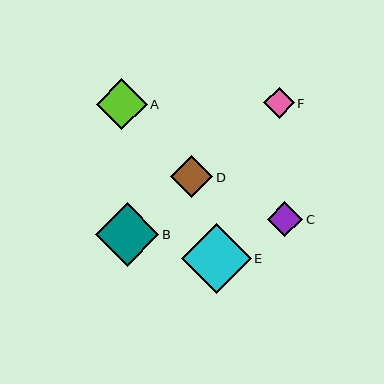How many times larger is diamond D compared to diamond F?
Diamond D is approximately 1.4 times the size of diamond F.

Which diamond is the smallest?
Diamond F is the smallest with a size of approximately 31 pixels.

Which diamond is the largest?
Diamond E is the largest with a size of approximately 70 pixels.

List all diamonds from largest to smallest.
From largest to smallest: E, B, A, D, C, F.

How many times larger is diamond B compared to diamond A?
Diamond B is approximately 1.2 times the size of diamond A.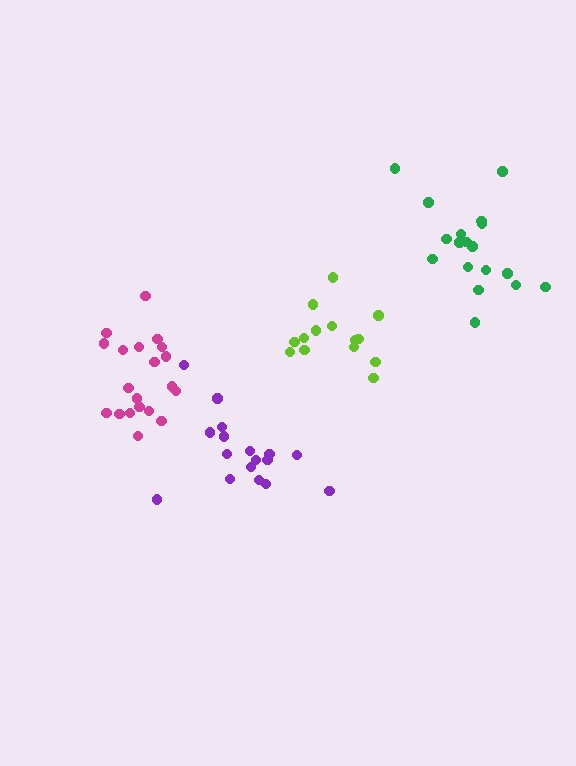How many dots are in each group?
Group 1: 20 dots, Group 2: 18 dots, Group 3: 14 dots, Group 4: 17 dots (69 total).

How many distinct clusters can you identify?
There are 4 distinct clusters.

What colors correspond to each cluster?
The clusters are colored: magenta, green, lime, purple.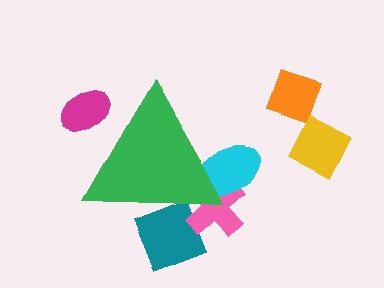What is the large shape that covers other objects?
A green triangle.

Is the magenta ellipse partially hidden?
Yes, the magenta ellipse is partially hidden behind the green triangle.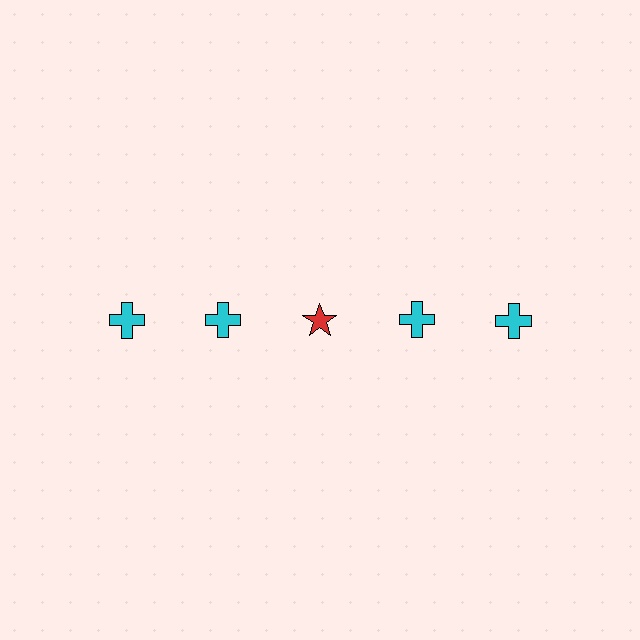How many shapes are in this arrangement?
There are 5 shapes arranged in a grid pattern.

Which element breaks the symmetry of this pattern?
The red star in the top row, center column breaks the symmetry. All other shapes are cyan crosses.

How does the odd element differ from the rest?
It differs in both color (red instead of cyan) and shape (star instead of cross).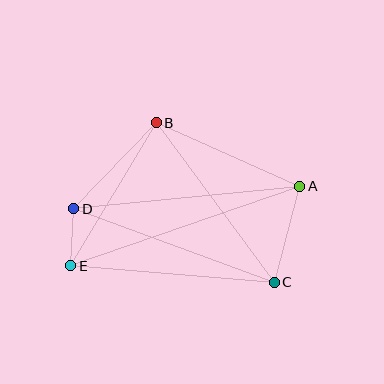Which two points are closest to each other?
Points D and E are closest to each other.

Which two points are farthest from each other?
Points A and E are farthest from each other.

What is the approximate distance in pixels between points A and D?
The distance between A and D is approximately 227 pixels.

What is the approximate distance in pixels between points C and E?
The distance between C and E is approximately 204 pixels.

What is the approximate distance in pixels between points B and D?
The distance between B and D is approximately 119 pixels.